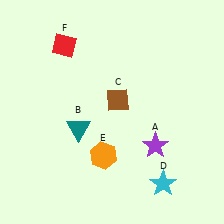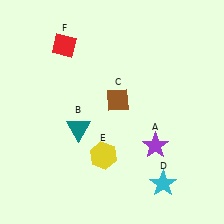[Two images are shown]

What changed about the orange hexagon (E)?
In Image 1, E is orange. In Image 2, it changed to yellow.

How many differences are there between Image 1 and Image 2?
There is 1 difference between the two images.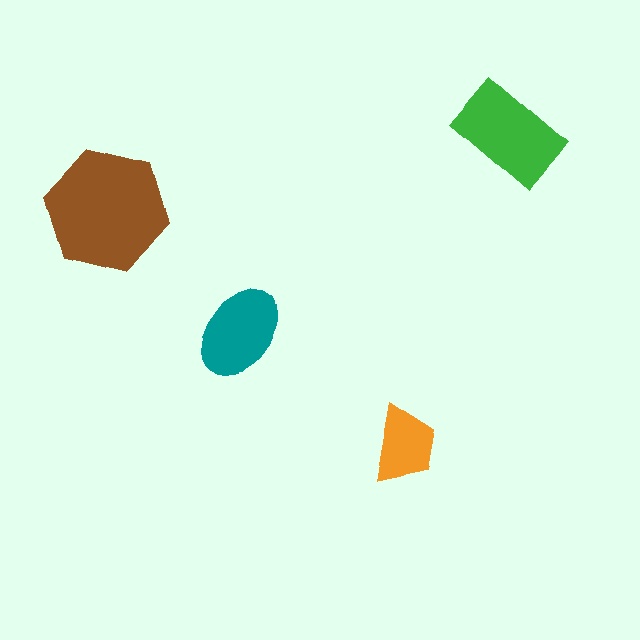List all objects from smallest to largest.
The orange trapezoid, the teal ellipse, the green rectangle, the brown hexagon.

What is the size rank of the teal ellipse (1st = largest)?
3rd.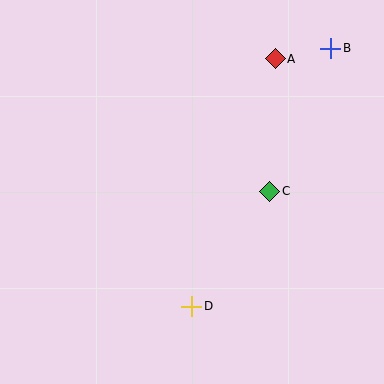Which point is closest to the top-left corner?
Point A is closest to the top-left corner.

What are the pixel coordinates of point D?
Point D is at (192, 306).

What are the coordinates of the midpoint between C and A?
The midpoint between C and A is at (273, 125).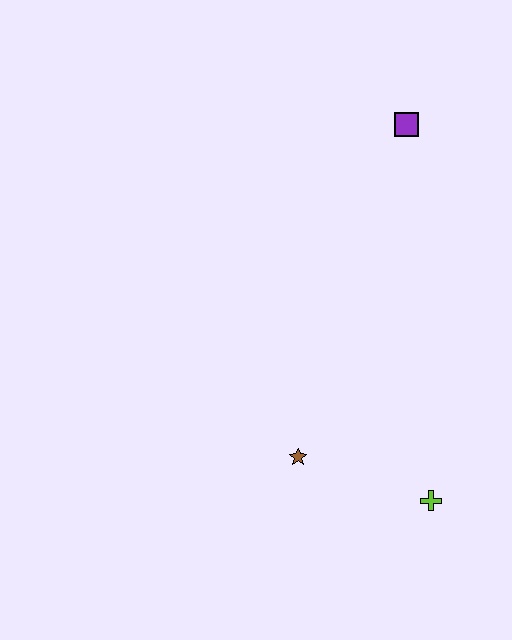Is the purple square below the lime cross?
No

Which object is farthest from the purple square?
The lime cross is farthest from the purple square.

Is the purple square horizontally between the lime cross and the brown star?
Yes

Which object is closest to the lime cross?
The brown star is closest to the lime cross.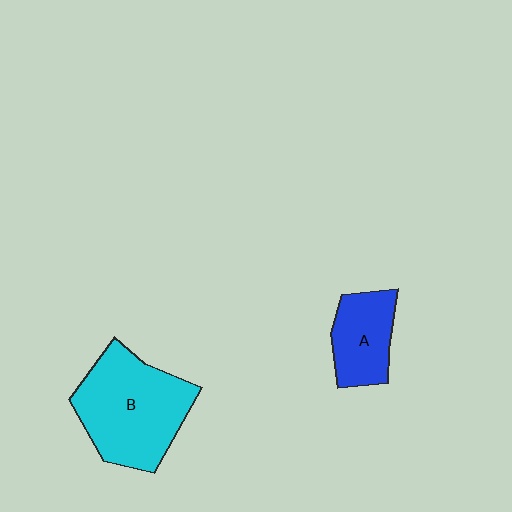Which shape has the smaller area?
Shape A (blue).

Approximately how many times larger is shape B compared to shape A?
Approximately 1.9 times.